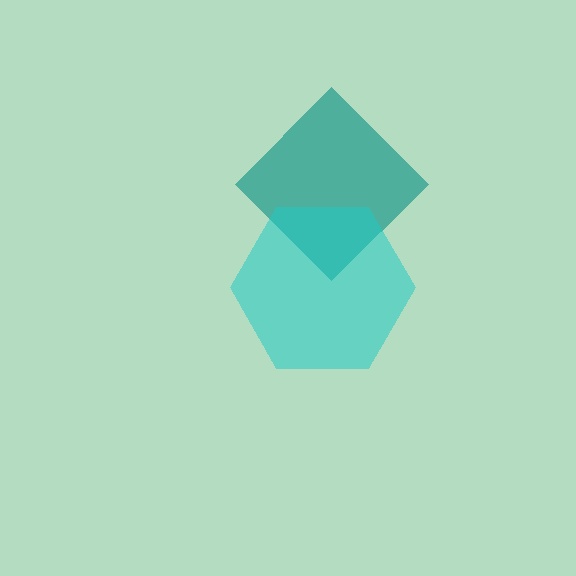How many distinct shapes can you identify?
There are 2 distinct shapes: a teal diamond, a cyan hexagon.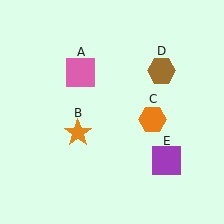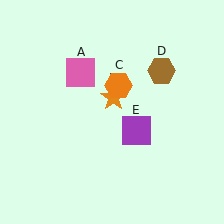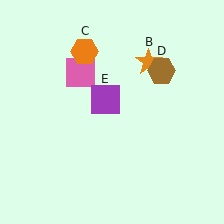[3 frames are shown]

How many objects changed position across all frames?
3 objects changed position: orange star (object B), orange hexagon (object C), purple square (object E).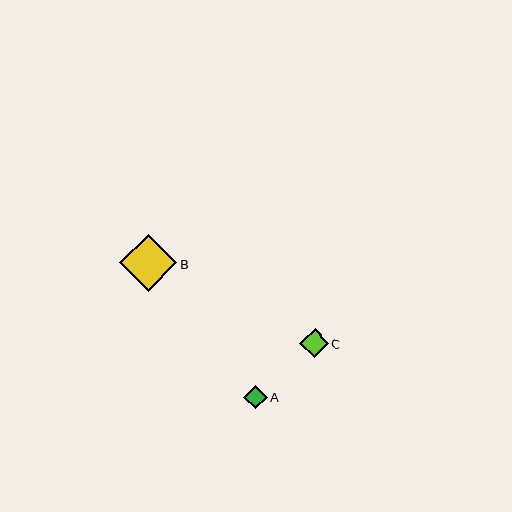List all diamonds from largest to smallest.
From largest to smallest: B, C, A.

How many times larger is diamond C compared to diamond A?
Diamond C is approximately 1.2 times the size of diamond A.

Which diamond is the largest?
Diamond B is the largest with a size of approximately 57 pixels.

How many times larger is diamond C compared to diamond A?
Diamond C is approximately 1.2 times the size of diamond A.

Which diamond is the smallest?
Diamond A is the smallest with a size of approximately 24 pixels.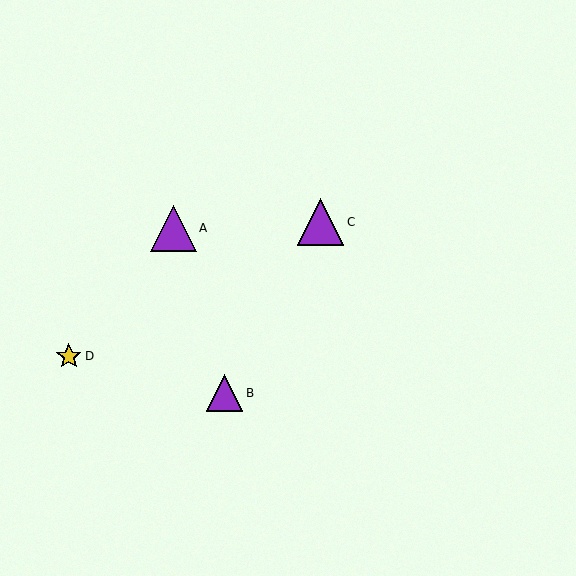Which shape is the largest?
The purple triangle (labeled C) is the largest.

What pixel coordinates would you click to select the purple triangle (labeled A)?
Click at (173, 228) to select the purple triangle A.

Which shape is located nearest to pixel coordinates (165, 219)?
The purple triangle (labeled A) at (173, 228) is nearest to that location.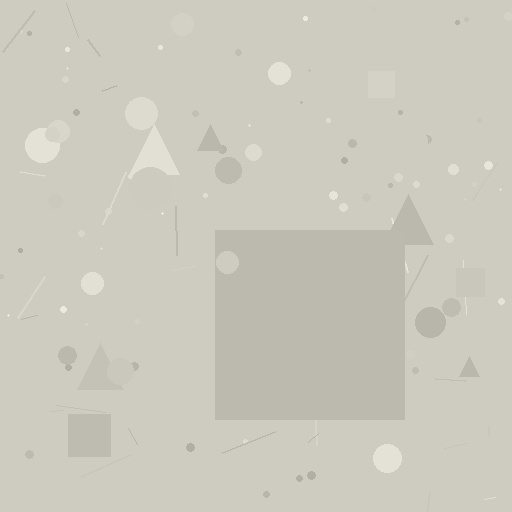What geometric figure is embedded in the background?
A square is embedded in the background.